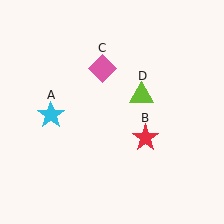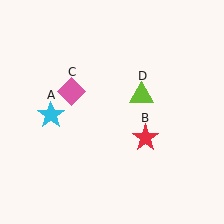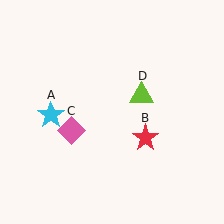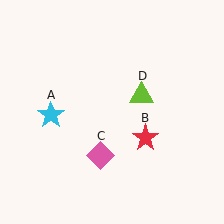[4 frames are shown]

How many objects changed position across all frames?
1 object changed position: pink diamond (object C).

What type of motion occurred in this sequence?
The pink diamond (object C) rotated counterclockwise around the center of the scene.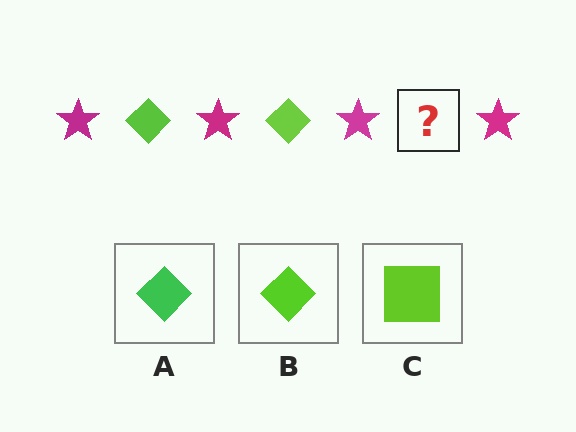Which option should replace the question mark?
Option B.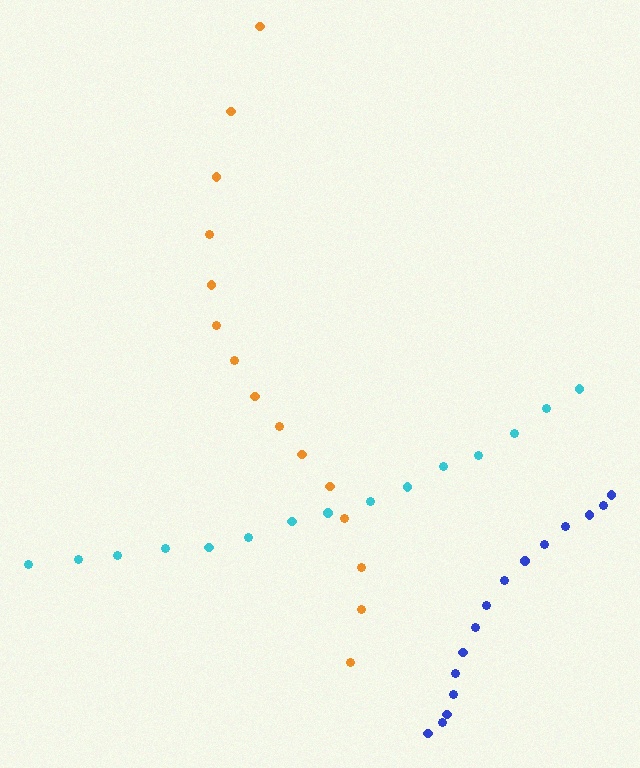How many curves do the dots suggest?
There are 3 distinct paths.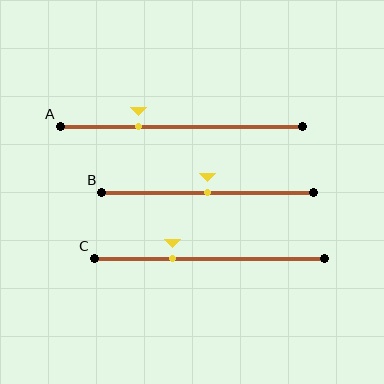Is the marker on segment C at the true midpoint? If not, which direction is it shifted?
No, the marker on segment C is shifted to the left by about 16% of the segment length.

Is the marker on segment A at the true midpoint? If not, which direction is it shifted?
No, the marker on segment A is shifted to the left by about 18% of the segment length.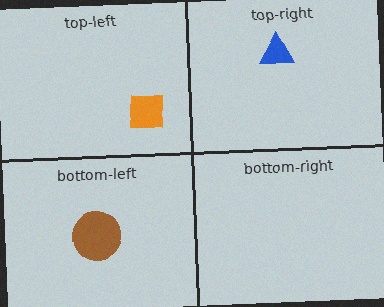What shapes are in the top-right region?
The blue triangle.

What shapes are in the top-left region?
The orange square.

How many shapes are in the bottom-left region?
1.